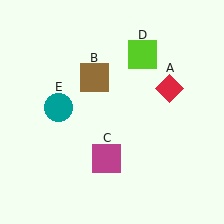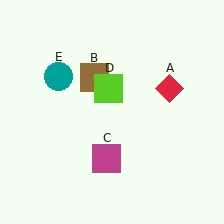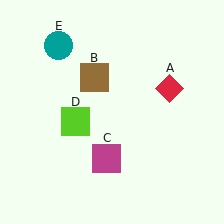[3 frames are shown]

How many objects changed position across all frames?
2 objects changed position: lime square (object D), teal circle (object E).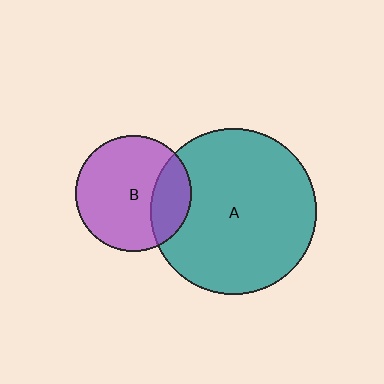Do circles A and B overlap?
Yes.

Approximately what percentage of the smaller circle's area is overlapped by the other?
Approximately 25%.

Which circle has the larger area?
Circle A (teal).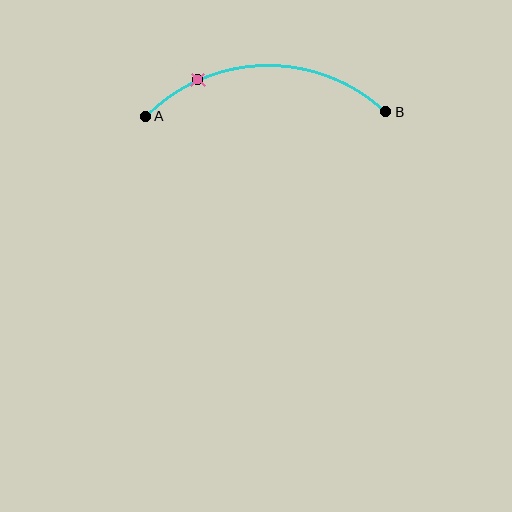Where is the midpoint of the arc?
The arc midpoint is the point on the curve farthest from the straight line joining A and B. It sits above that line.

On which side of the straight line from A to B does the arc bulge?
The arc bulges above the straight line connecting A and B.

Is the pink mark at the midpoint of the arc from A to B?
No. The pink mark lies on the arc but is closer to endpoint A. The arc midpoint would be at the point on the curve equidistant along the arc from both A and B.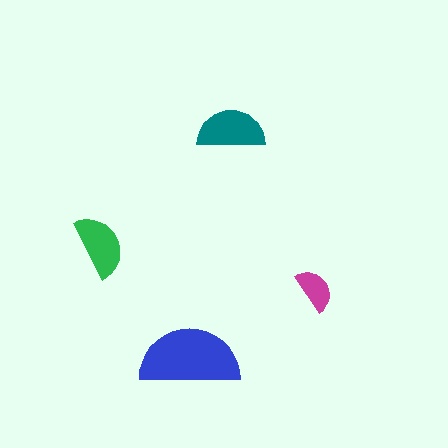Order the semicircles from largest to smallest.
the blue one, the teal one, the green one, the magenta one.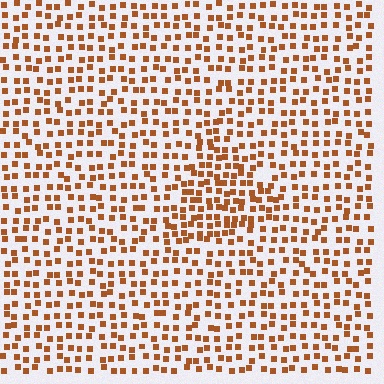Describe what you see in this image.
The image contains small brown elements arranged at two different densities. A triangle-shaped region is visible where the elements are more densely packed than the surrounding area.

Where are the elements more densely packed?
The elements are more densely packed inside the triangle boundary.